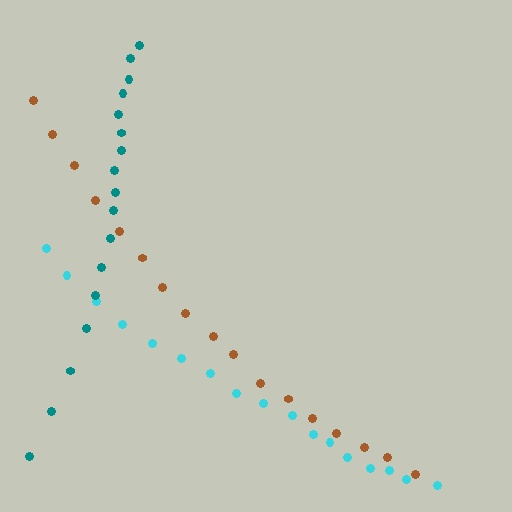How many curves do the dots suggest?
There are 3 distinct paths.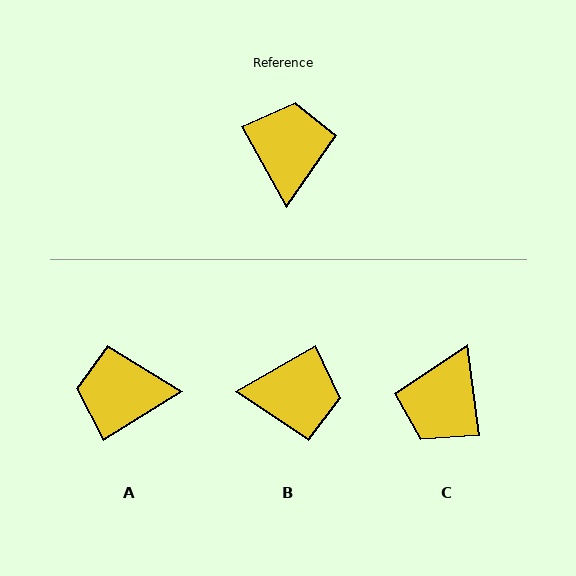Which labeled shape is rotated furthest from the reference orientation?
C, about 159 degrees away.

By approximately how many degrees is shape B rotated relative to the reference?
Approximately 89 degrees clockwise.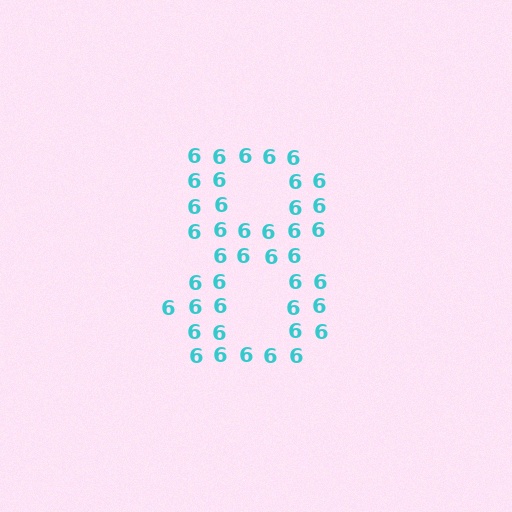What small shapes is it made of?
It is made of small digit 6's.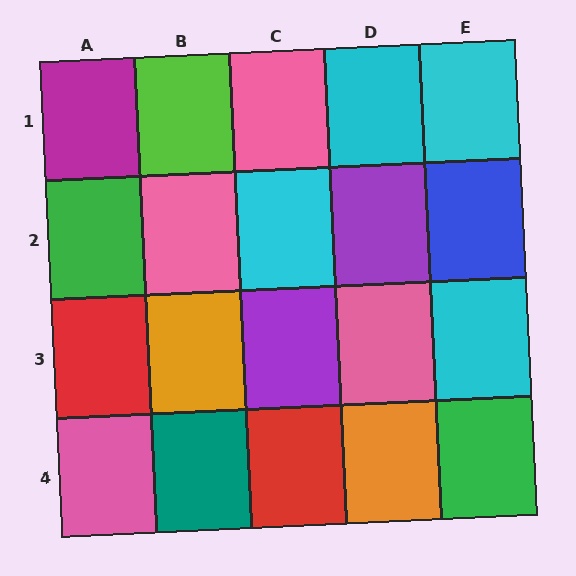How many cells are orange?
2 cells are orange.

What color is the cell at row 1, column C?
Pink.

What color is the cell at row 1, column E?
Cyan.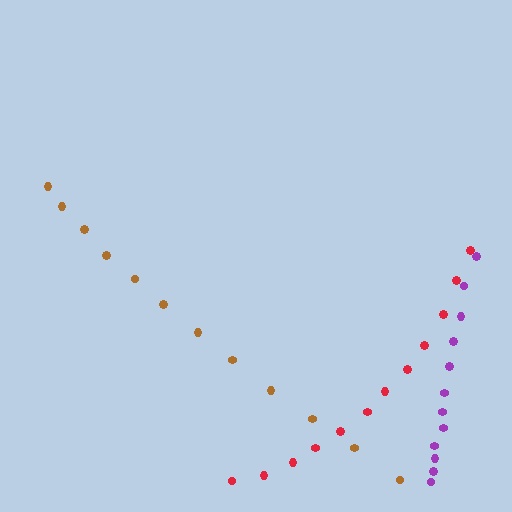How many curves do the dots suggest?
There are 3 distinct paths.